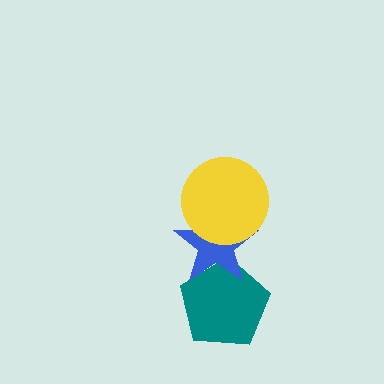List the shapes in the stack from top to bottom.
From top to bottom: the yellow circle, the blue star, the teal pentagon.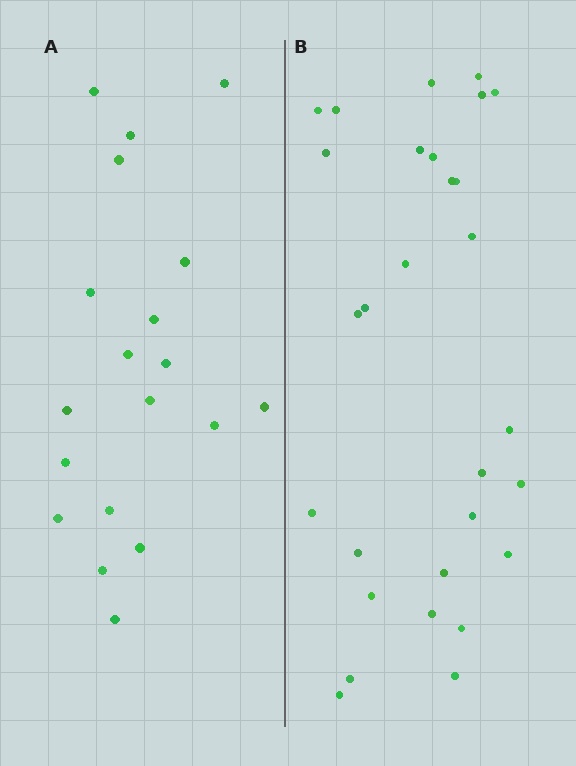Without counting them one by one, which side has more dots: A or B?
Region B (the right region) has more dots.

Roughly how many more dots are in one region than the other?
Region B has roughly 10 or so more dots than region A.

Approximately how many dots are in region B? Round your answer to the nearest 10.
About 30 dots. (The exact count is 29, which rounds to 30.)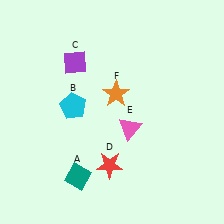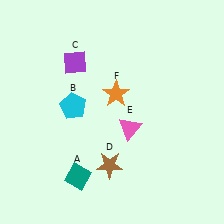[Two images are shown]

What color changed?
The star (D) changed from red in Image 1 to brown in Image 2.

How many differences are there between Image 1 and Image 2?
There is 1 difference between the two images.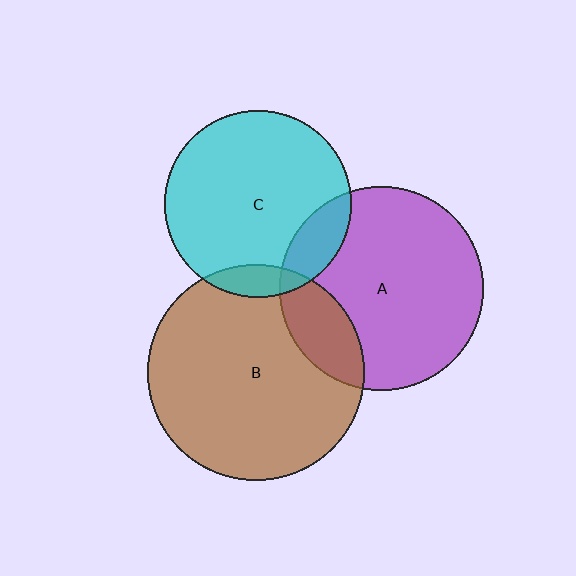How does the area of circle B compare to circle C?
Approximately 1.3 times.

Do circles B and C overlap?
Yes.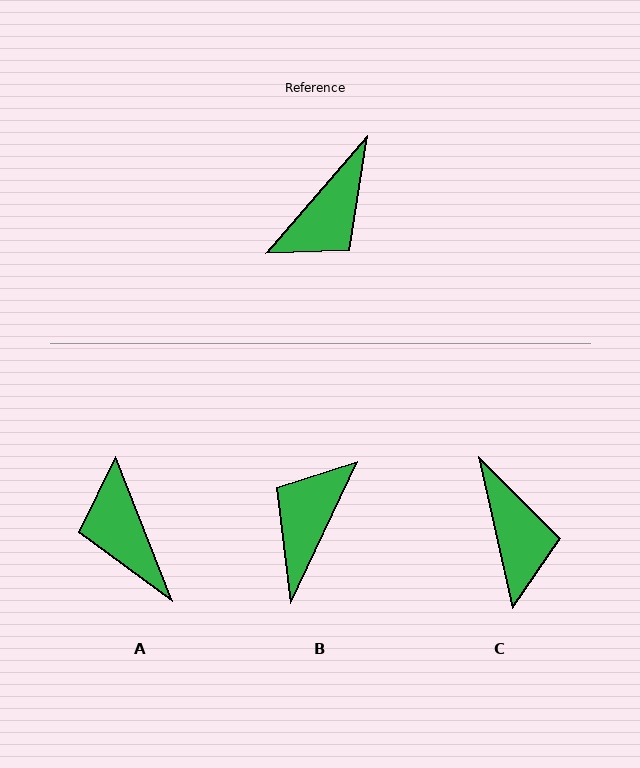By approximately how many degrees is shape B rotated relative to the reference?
Approximately 164 degrees clockwise.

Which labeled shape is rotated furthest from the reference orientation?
B, about 164 degrees away.